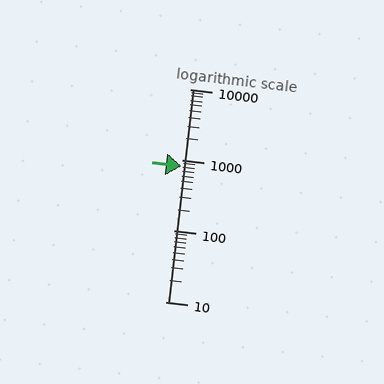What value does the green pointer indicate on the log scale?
The pointer indicates approximately 830.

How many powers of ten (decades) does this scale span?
The scale spans 3 decades, from 10 to 10000.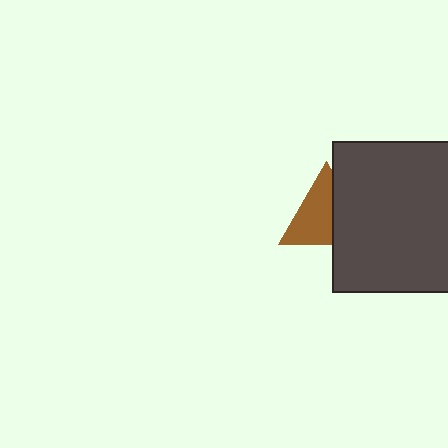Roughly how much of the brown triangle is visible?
About half of it is visible (roughly 60%).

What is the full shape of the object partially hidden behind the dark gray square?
The partially hidden object is a brown triangle.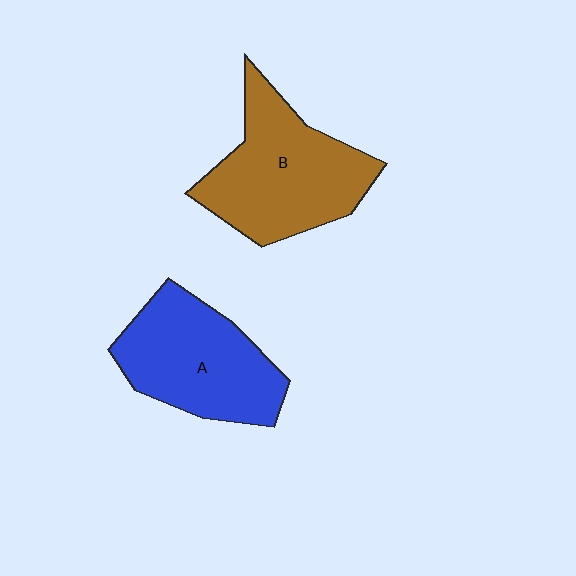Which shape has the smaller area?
Shape A (blue).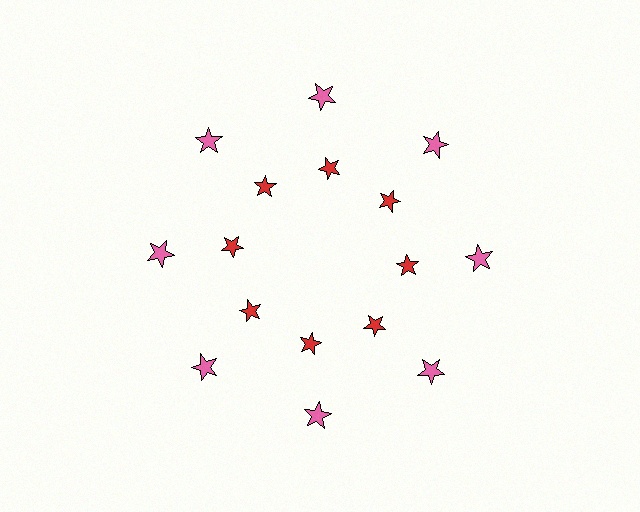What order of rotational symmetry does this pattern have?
This pattern has 8-fold rotational symmetry.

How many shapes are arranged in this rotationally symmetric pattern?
There are 16 shapes, arranged in 8 groups of 2.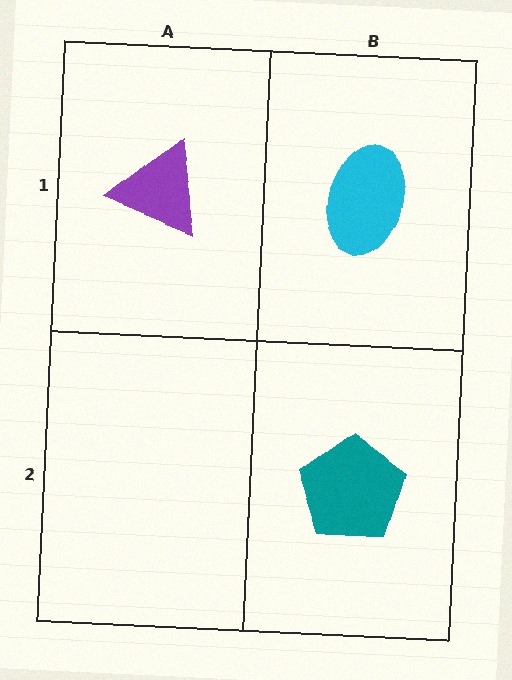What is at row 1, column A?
A purple triangle.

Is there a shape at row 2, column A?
No, that cell is empty.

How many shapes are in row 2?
1 shape.